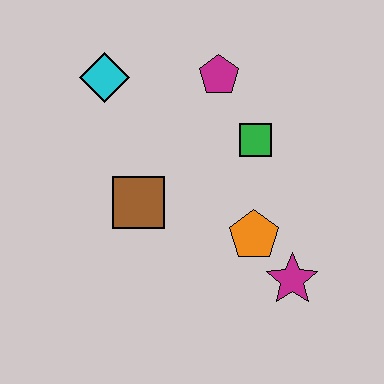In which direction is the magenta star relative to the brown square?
The magenta star is to the right of the brown square.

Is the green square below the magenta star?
No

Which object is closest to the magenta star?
The orange pentagon is closest to the magenta star.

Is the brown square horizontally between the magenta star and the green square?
No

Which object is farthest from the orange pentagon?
The cyan diamond is farthest from the orange pentagon.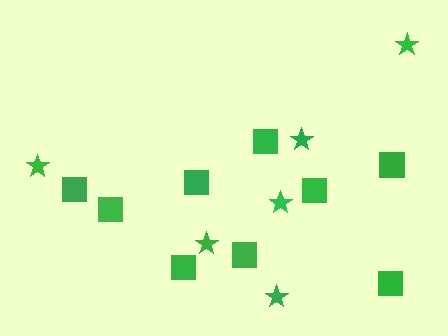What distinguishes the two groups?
There are 2 groups: one group of squares (9) and one group of stars (6).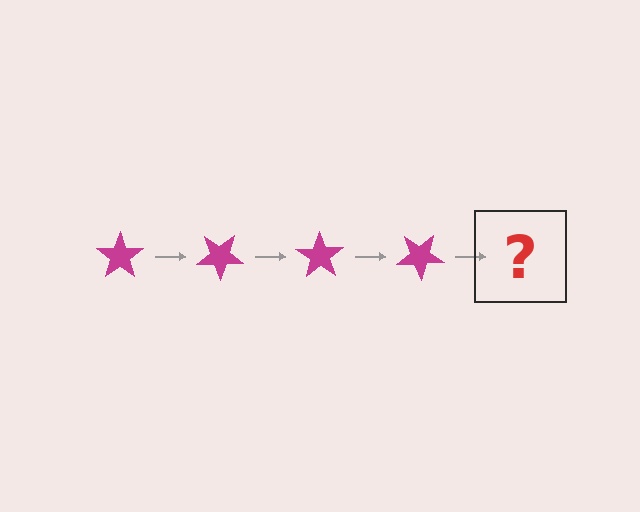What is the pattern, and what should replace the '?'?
The pattern is that the star rotates 35 degrees each step. The '?' should be a magenta star rotated 140 degrees.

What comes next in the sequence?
The next element should be a magenta star rotated 140 degrees.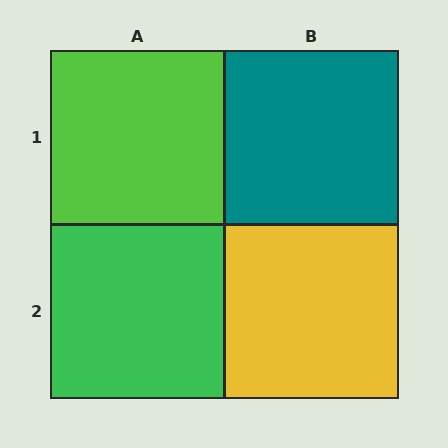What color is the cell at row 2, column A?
Green.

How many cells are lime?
1 cell is lime.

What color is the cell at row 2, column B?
Yellow.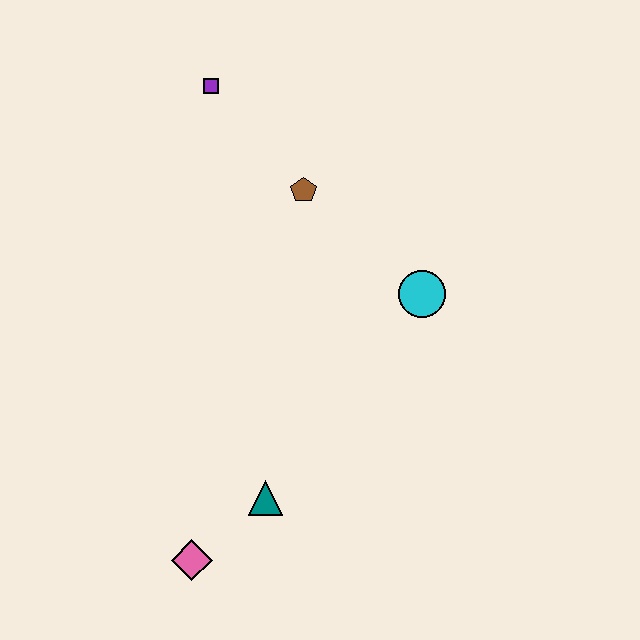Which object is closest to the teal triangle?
The pink diamond is closest to the teal triangle.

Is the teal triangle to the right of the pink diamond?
Yes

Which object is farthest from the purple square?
The pink diamond is farthest from the purple square.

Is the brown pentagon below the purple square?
Yes